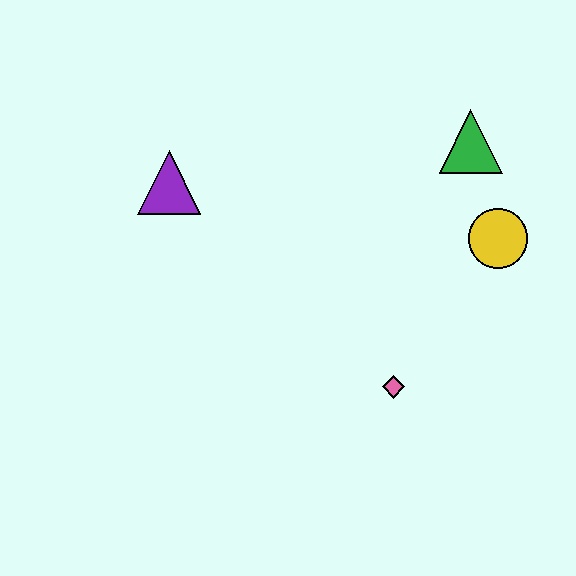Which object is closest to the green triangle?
The yellow circle is closest to the green triangle.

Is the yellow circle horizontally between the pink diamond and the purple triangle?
No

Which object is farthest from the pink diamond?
The purple triangle is farthest from the pink diamond.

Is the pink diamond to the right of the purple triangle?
Yes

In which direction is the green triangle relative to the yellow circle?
The green triangle is above the yellow circle.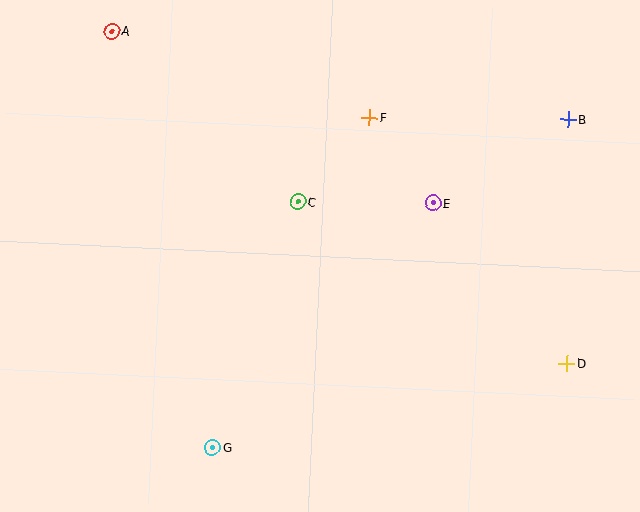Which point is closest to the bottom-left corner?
Point G is closest to the bottom-left corner.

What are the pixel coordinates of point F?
Point F is at (369, 117).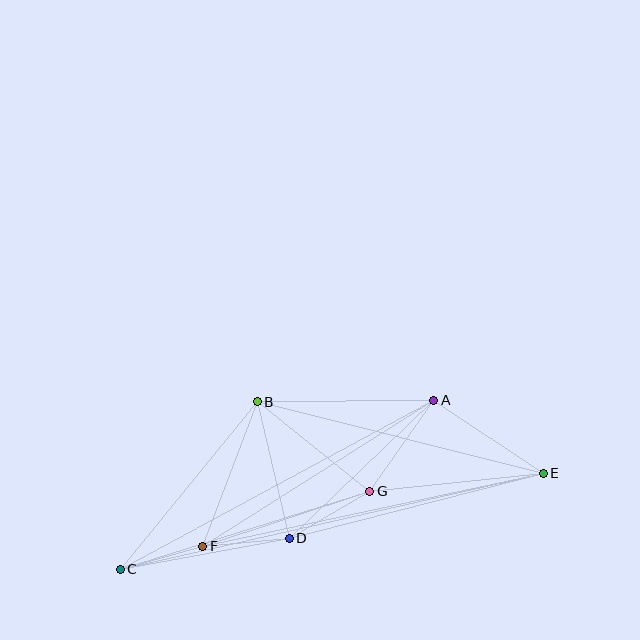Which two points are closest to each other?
Points C and F are closest to each other.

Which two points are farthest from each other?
Points C and E are farthest from each other.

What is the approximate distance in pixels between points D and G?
The distance between D and G is approximately 93 pixels.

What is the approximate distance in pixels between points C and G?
The distance between C and G is approximately 261 pixels.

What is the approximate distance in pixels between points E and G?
The distance between E and G is approximately 174 pixels.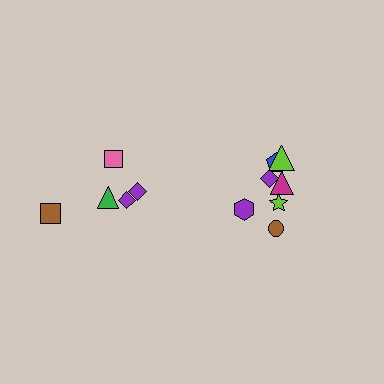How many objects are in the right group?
There are 7 objects.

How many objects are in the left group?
There are 5 objects.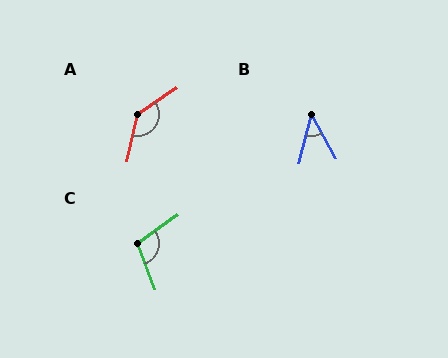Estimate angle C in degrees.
Approximately 105 degrees.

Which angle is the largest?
A, at approximately 137 degrees.